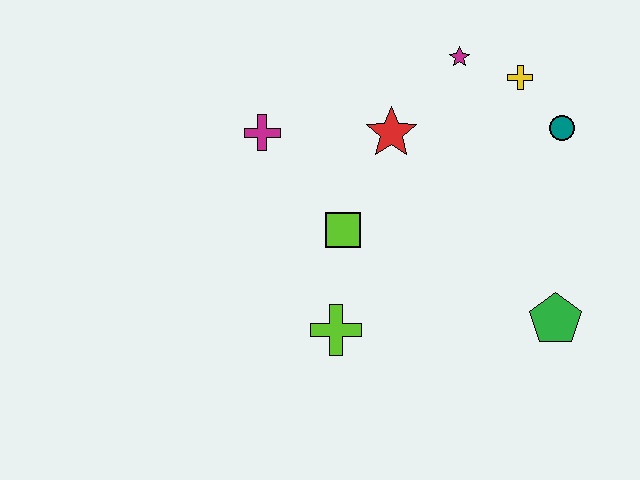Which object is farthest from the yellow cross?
The lime cross is farthest from the yellow cross.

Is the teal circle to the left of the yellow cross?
No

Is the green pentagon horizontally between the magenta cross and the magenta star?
No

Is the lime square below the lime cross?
No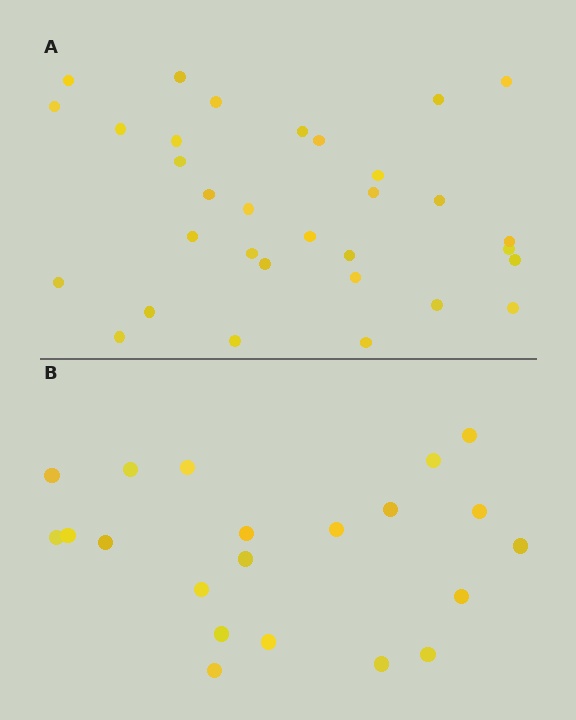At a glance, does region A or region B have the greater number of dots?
Region A (the top region) has more dots.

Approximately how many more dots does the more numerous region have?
Region A has roughly 12 or so more dots than region B.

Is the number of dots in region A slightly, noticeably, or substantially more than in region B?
Region A has substantially more. The ratio is roughly 1.5 to 1.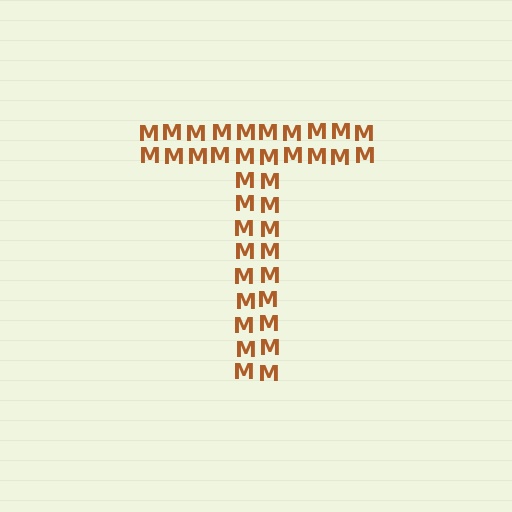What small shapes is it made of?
It is made of small letter M's.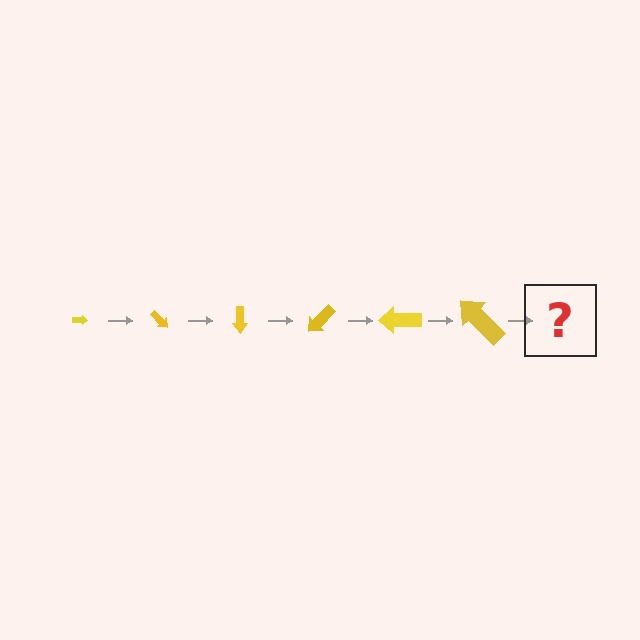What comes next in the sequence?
The next element should be an arrow, larger than the previous one and rotated 270 degrees from the start.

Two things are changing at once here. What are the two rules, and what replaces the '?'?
The two rules are that the arrow grows larger each step and it rotates 45 degrees each step. The '?' should be an arrow, larger than the previous one and rotated 270 degrees from the start.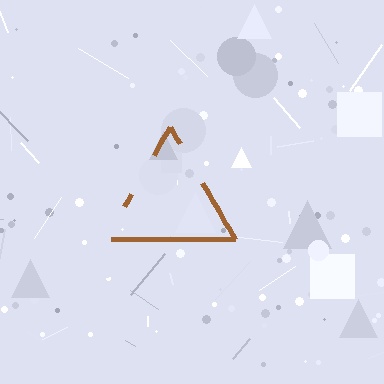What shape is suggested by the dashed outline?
The dashed outline suggests a triangle.